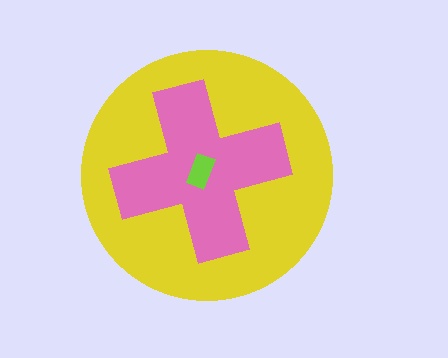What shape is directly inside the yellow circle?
The pink cross.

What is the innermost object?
The lime rectangle.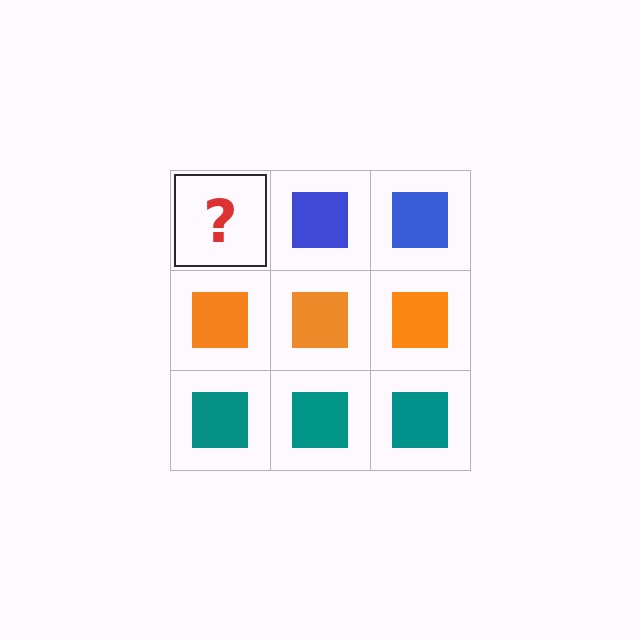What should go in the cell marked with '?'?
The missing cell should contain a blue square.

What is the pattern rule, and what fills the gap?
The rule is that each row has a consistent color. The gap should be filled with a blue square.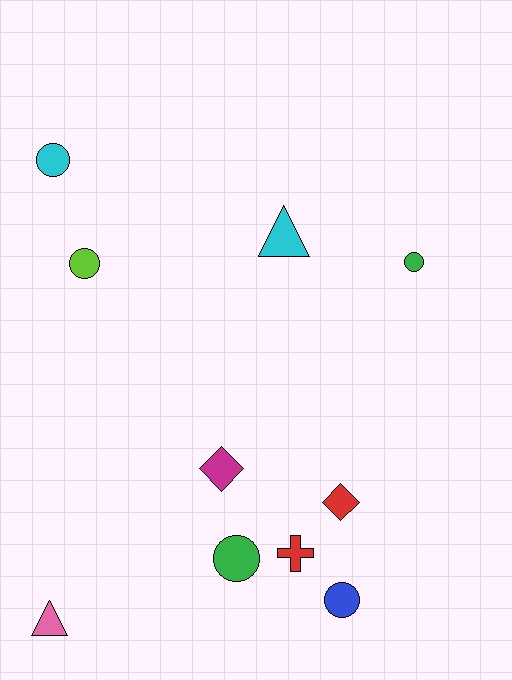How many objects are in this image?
There are 10 objects.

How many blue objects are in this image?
There is 1 blue object.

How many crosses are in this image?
There is 1 cross.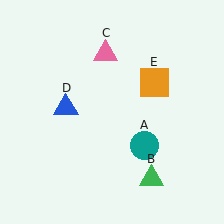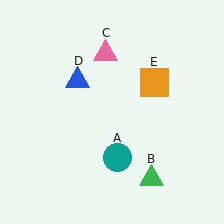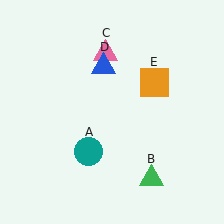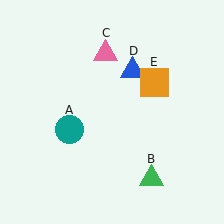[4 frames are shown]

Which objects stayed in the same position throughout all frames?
Green triangle (object B) and pink triangle (object C) and orange square (object E) remained stationary.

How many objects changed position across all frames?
2 objects changed position: teal circle (object A), blue triangle (object D).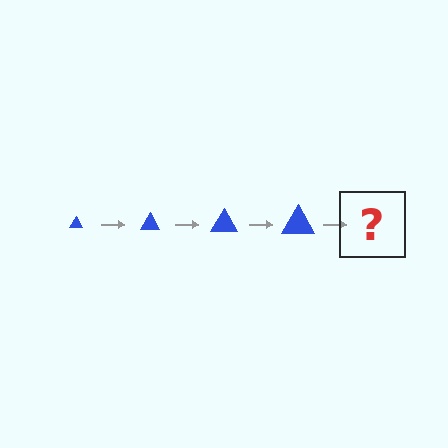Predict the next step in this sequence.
The next step is a blue triangle, larger than the previous one.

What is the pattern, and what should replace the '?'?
The pattern is that the triangle gets progressively larger each step. The '?' should be a blue triangle, larger than the previous one.